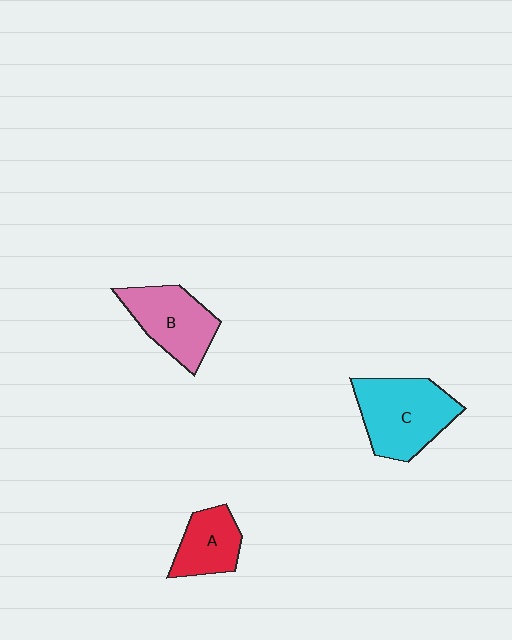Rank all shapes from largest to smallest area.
From largest to smallest: C (cyan), B (pink), A (red).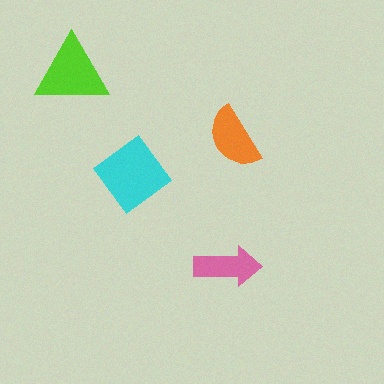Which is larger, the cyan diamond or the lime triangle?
The cyan diamond.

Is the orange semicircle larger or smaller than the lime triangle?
Smaller.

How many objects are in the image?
There are 4 objects in the image.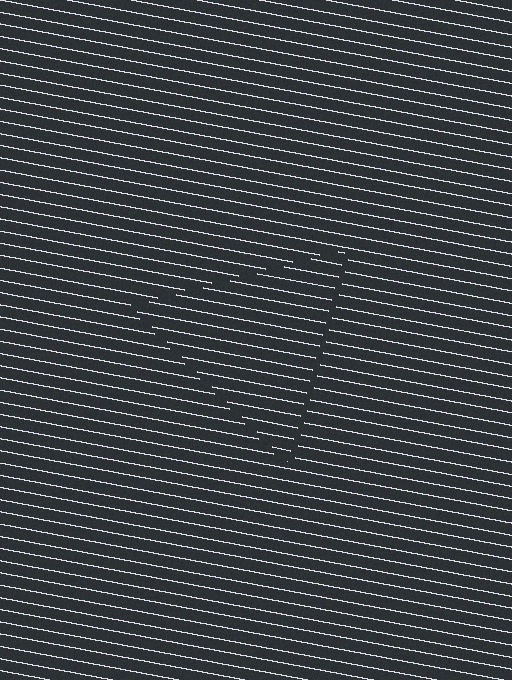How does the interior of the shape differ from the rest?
The interior of the shape contains the same grating, shifted by half a period — the contour is defined by the phase discontinuity where line-ends from the inner and outer gratings abut.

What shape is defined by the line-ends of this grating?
An illusory triangle. The interior of the shape contains the same grating, shifted by half a period — the contour is defined by the phase discontinuity where line-ends from the inner and outer gratings abut.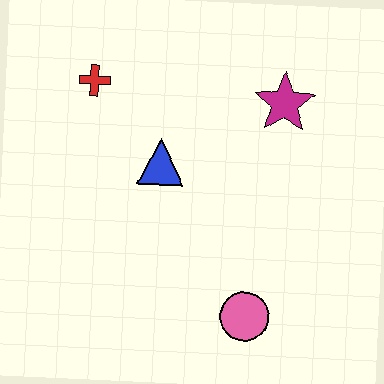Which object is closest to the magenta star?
The blue triangle is closest to the magenta star.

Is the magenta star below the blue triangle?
No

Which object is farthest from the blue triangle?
The pink circle is farthest from the blue triangle.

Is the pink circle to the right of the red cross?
Yes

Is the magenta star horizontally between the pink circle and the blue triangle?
No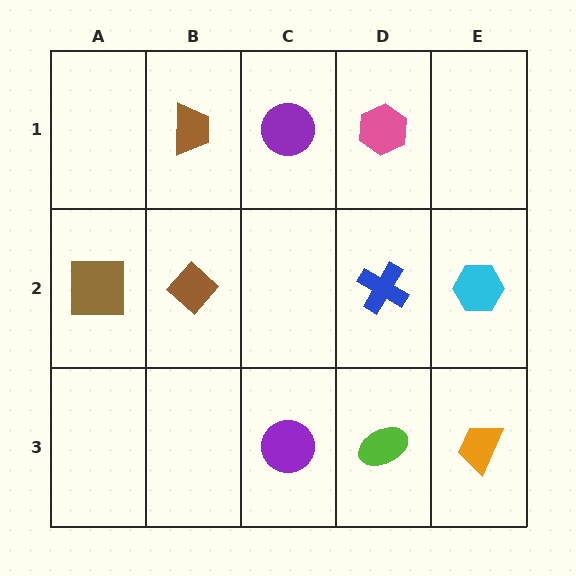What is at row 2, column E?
A cyan hexagon.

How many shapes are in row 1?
3 shapes.